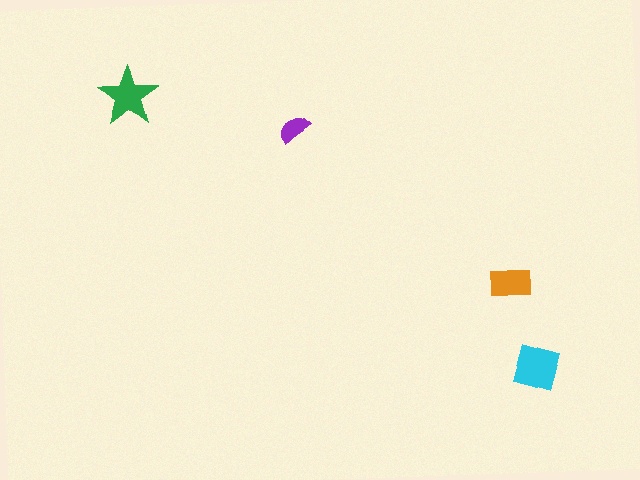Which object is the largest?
The cyan square.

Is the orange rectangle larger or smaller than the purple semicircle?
Larger.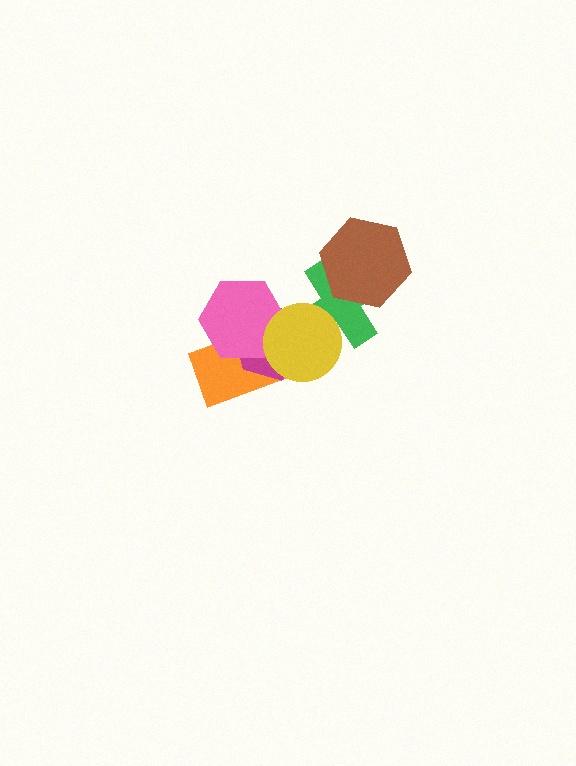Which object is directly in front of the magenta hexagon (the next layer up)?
The pink hexagon is directly in front of the magenta hexagon.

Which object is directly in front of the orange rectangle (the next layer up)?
The magenta hexagon is directly in front of the orange rectangle.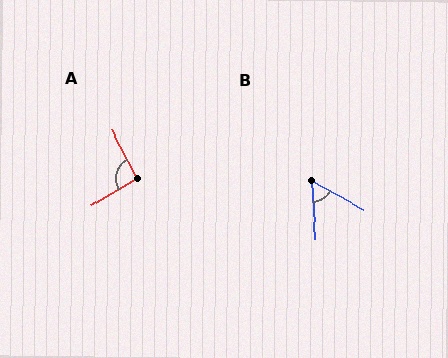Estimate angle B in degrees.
Approximately 57 degrees.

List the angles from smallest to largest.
B (57°), A (94°).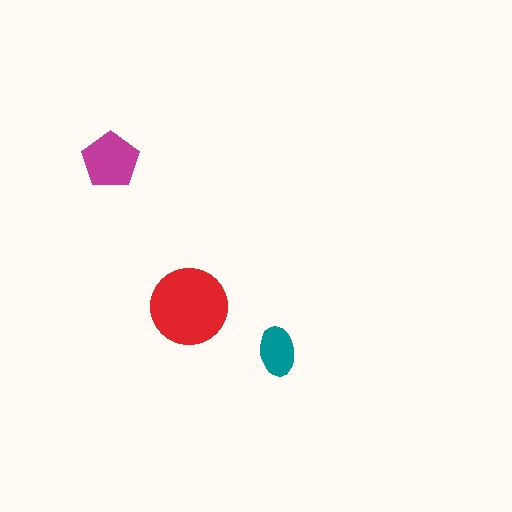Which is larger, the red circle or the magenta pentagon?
The red circle.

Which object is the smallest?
The teal ellipse.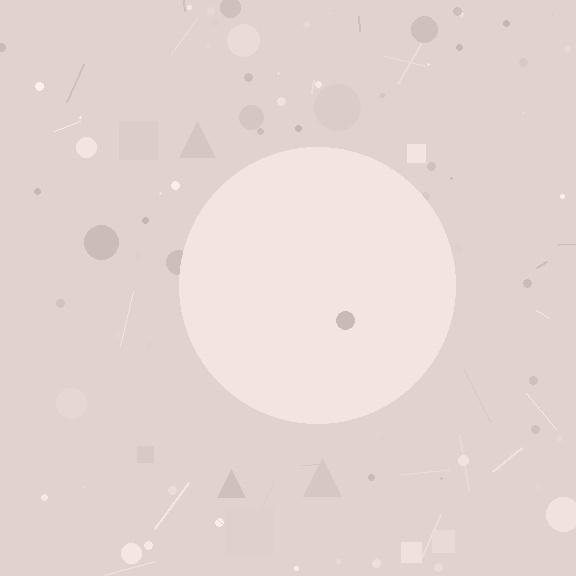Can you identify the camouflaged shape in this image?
The camouflaged shape is a circle.